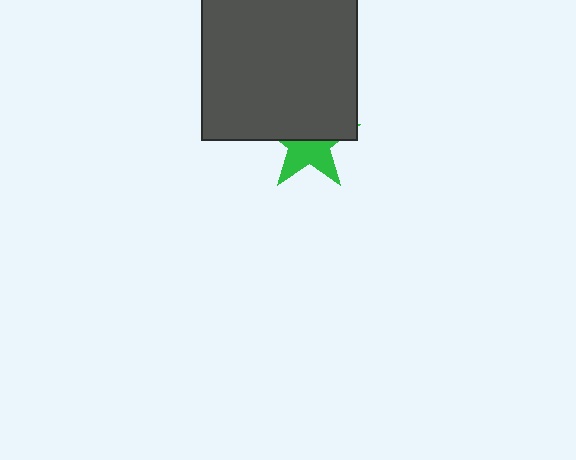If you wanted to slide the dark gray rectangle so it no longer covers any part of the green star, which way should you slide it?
Slide it up — that is the most direct way to separate the two shapes.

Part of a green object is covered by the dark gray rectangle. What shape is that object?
It is a star.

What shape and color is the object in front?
The object in front is a dark gray rectangle.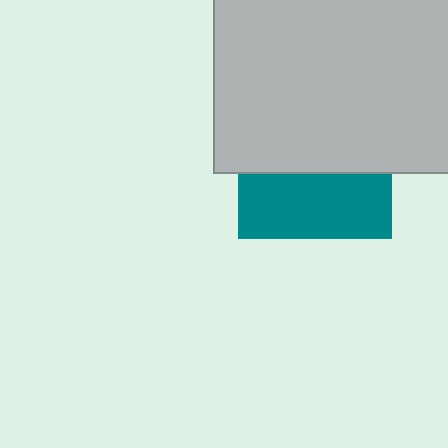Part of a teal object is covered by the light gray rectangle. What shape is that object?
It is a square.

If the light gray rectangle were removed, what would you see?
You would see the complete teal square.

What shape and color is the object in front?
The object in front is a light gray rectangle.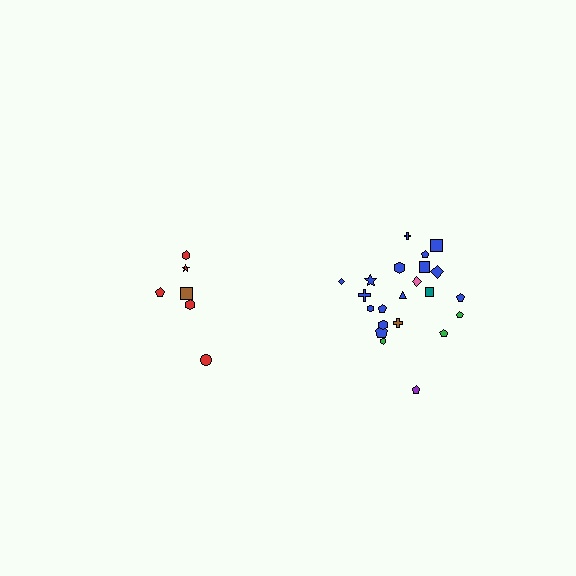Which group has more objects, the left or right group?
The right group.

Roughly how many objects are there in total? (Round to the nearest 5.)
Roughly 30 objects in total.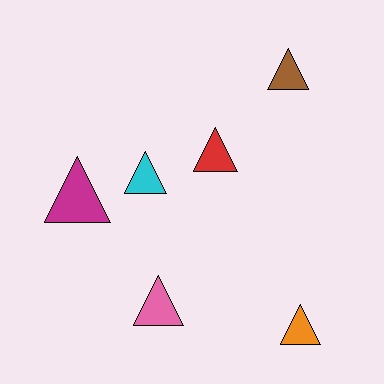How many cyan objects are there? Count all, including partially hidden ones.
There is 1 cyan object.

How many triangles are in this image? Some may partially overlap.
There are 6 triangles.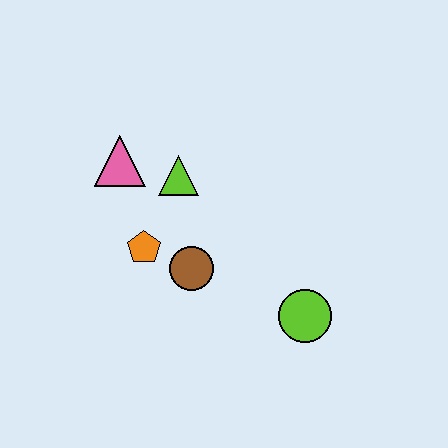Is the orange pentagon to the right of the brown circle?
No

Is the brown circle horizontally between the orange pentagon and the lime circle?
Yes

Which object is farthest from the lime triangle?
The lime circle is farthest from the lime triangle.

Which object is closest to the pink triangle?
The lime triangle is closest to the pink triangle.